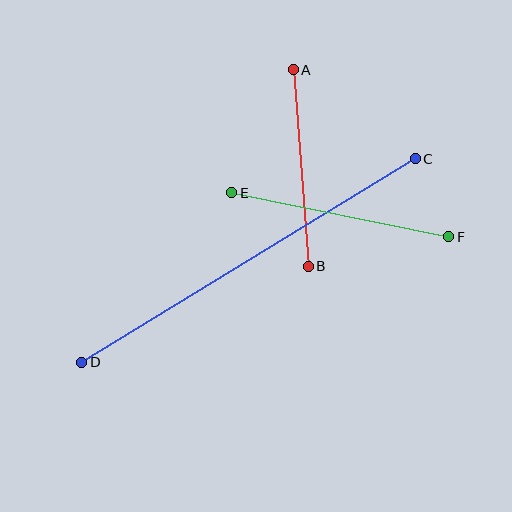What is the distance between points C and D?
The distance is approximately 391 pixels.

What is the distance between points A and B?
The distance is approximately 197 pixels.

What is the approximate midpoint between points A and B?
The midpoint is at approximately (301, 168) pixels.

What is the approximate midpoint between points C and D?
The midpoint is at approximately (249, 261) pixels.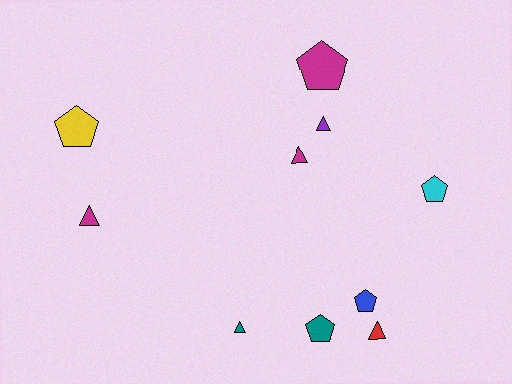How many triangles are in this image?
There are 5 triangles.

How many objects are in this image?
There are 10 objects.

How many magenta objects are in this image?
There are 3 magenta objects.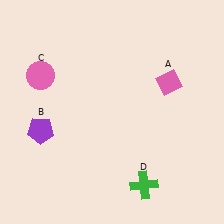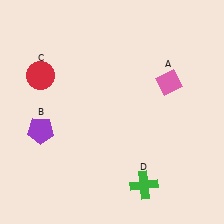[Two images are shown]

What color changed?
The circle (C) changed from pink in Image 1 to red in Image 2.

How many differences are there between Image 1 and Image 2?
There is 1 difference between the two images.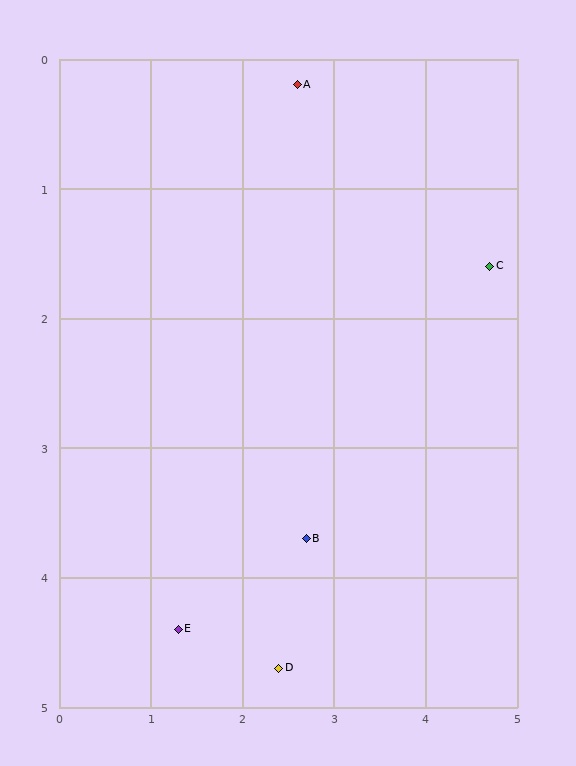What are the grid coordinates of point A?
Point A is at approximately (2.6, 0.2).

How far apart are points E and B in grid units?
Points E and B are about 1.6 grid units apart.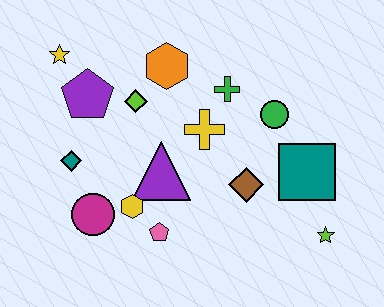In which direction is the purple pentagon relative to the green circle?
The purple pentagon is to the left of the green circle.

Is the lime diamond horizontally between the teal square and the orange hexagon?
No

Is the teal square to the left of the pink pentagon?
No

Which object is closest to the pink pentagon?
The yellow hexagon is closest to the pink pentagon.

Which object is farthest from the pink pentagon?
The yellow star is farthest from the pink pentagon.